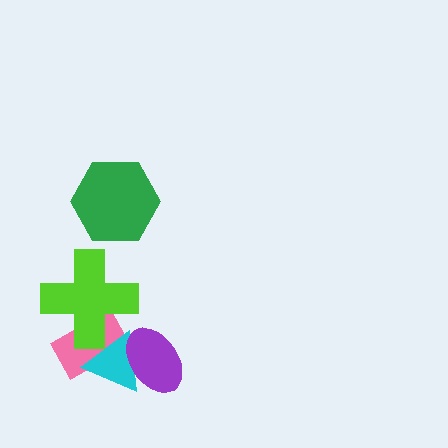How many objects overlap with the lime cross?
2 objects overlap with the lime cross.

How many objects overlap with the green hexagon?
0 objects overlap with the green hexagon.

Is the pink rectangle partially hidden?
Yes, it is partially covered by another shape.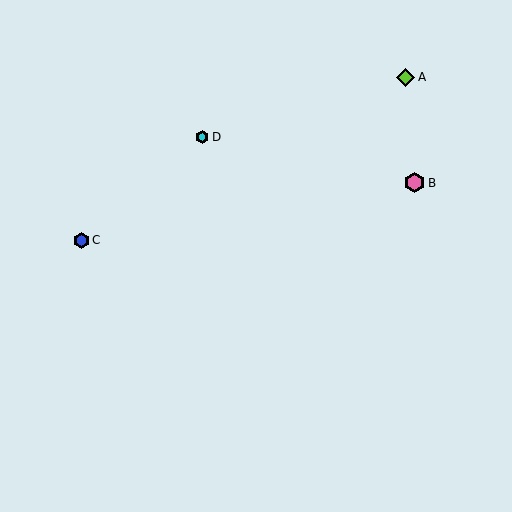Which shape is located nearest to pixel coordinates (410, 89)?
The lime diamond (labeled A) at (406, 77) is nearest to that location.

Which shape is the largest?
The pink hexagon (labeled B) is the largest.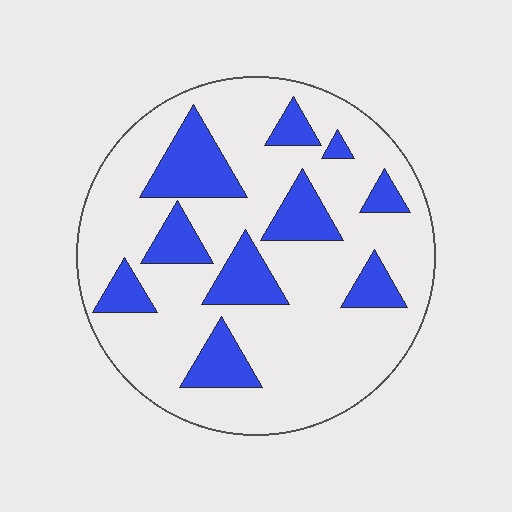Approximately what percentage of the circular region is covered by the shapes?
Approximately 25%.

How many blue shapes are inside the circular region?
10.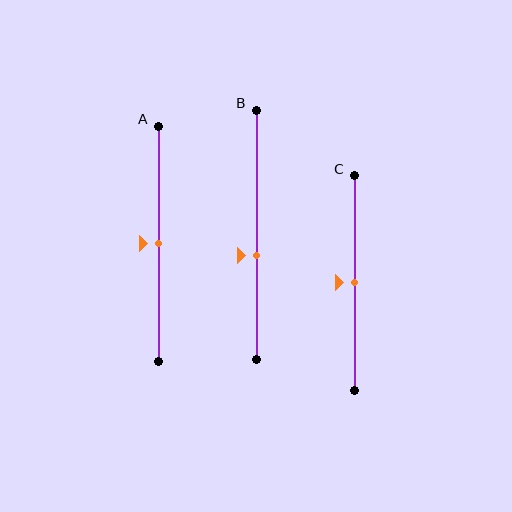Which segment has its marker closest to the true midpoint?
Segment A has its marker closest to the true midpoint.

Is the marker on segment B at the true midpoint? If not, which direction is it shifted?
No, the marker on segment B is shifted downward by about 8% of the segment length.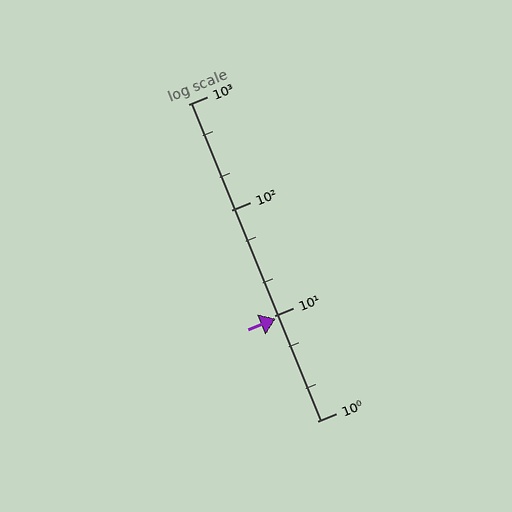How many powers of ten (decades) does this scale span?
The scale spans 3 decades, from 1 to 1000.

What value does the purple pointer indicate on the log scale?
The pointer indicates approximately 9.3.